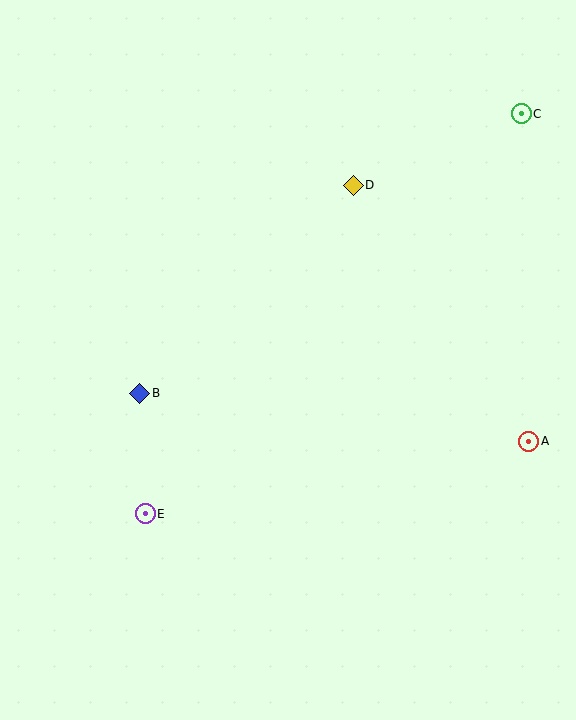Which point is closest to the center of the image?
Point B at (140, 393) is closest to the center.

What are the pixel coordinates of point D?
Point D is at (353, 185).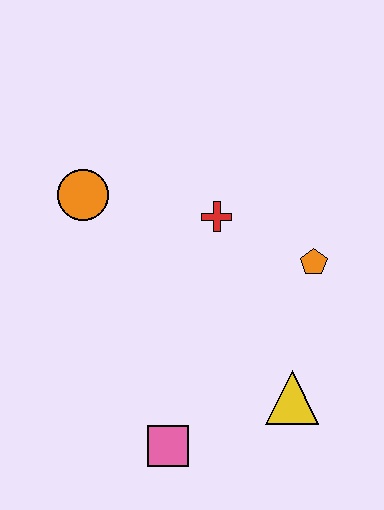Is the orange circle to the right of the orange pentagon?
No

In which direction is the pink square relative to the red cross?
The pink square is below the red cross.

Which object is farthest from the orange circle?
The yellow triangle is farthest from the orange circle.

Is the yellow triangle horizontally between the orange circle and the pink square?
No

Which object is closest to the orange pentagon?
The red cross is closest to the orange pentagon.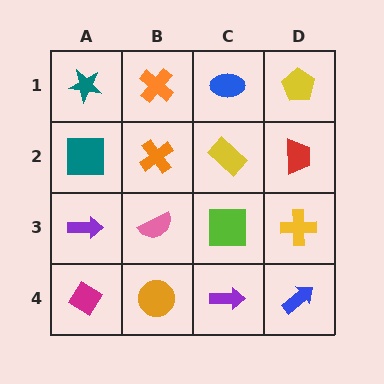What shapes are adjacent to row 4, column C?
A lime square (row 3, column C), an orange circle (row 4, column B), a blue arrow (row 4, column D).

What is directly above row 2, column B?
An orange cross.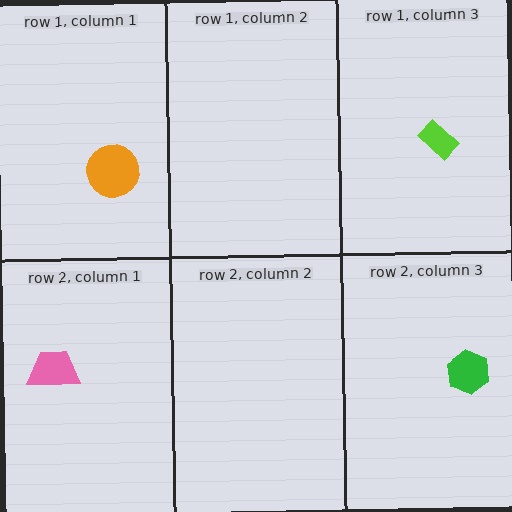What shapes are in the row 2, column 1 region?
The pink trapezoid.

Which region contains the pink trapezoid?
The row 2, column 1 region.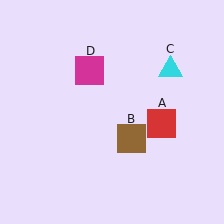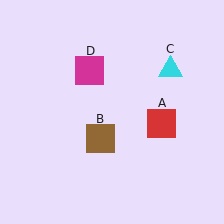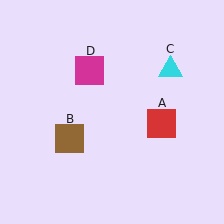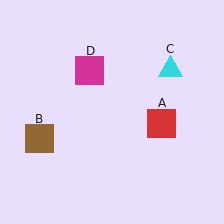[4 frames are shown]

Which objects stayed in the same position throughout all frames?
Red square (object A) and cyan triangle (object C) and magenta square (object D) remained stationary.